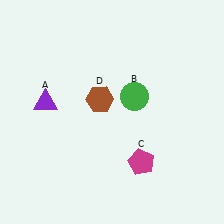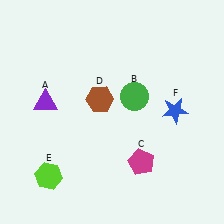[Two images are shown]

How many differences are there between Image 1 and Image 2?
There are 2 differences between the two images.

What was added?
A lime hexagon (E), a blue star (F) were added in Image 2.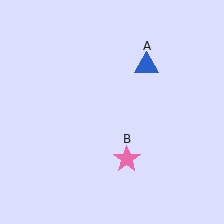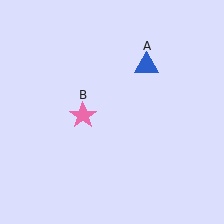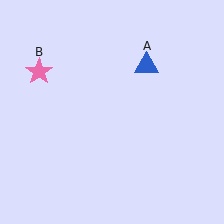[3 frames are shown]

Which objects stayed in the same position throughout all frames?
Blue triangle (object A) remained stationary.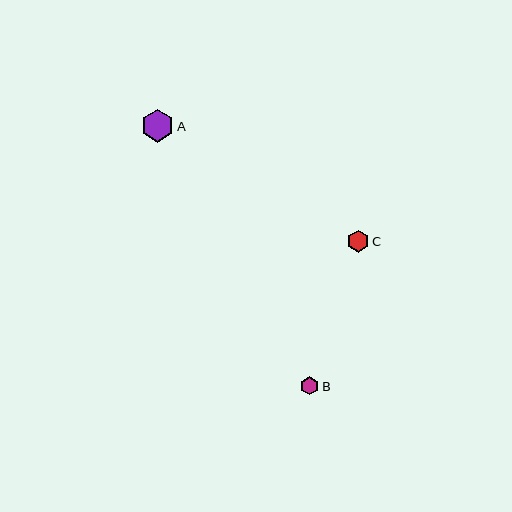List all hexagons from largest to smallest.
From largest to smallest: A, C, B.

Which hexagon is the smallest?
Hexagon B is the smallest with a size of approximately 18 pixels.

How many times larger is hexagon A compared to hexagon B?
Hexagon A is approximately 1.8 times the size of hexagon B.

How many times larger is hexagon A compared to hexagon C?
Hexagon A is approximately 1.5 times the size of hexagon C.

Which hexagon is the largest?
Hexagon A is the largest with a size of approximately 33 pixels.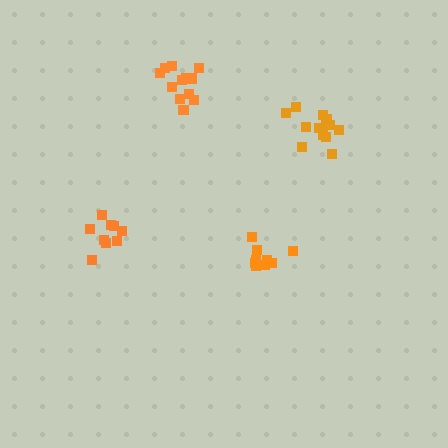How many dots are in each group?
Group 1: 9 dots, Group 2: 10 dots, Group 3: 13 dots, Group 4: 12 dots (44 total).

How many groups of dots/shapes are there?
There are 4 groups.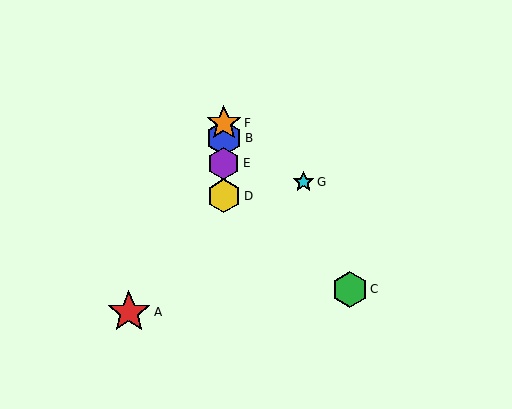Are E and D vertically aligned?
Yes, both are at x≈224.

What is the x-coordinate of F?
Object F is at x≈224.